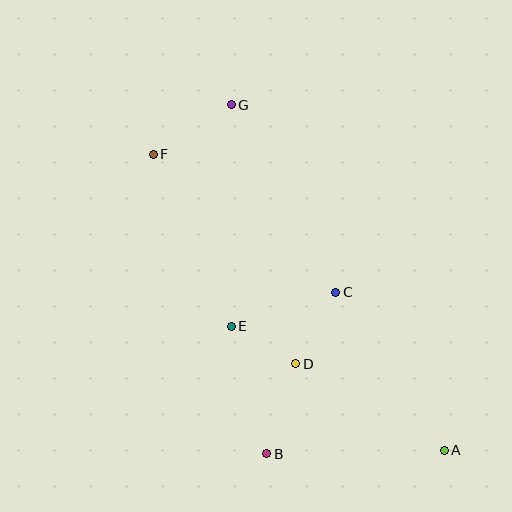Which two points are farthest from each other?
Points A and F are farthest from each other.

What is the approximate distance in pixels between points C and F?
The distance between C and F is approximately 229 pixels.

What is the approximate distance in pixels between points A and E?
The distance between A and E is approximately 246 pixels.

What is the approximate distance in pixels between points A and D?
The distance between A and D is approximately 172 pixels.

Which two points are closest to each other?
Points D and E are closest to each other.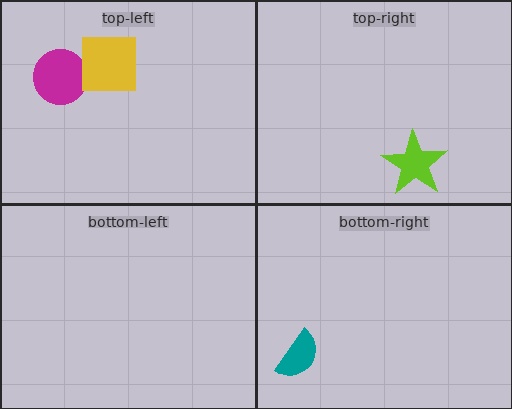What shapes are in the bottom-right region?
The teal semicircle.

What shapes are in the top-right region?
The lime star.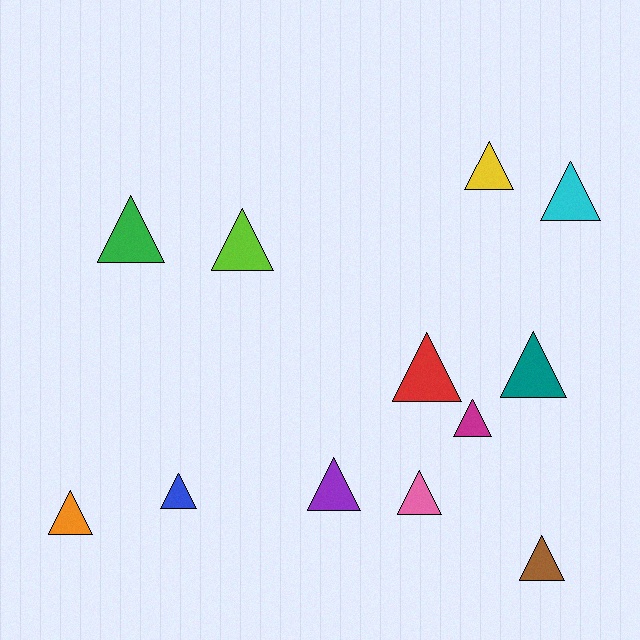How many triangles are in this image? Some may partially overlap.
There are 12 triangles.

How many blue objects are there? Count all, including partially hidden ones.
There is 1 blue object.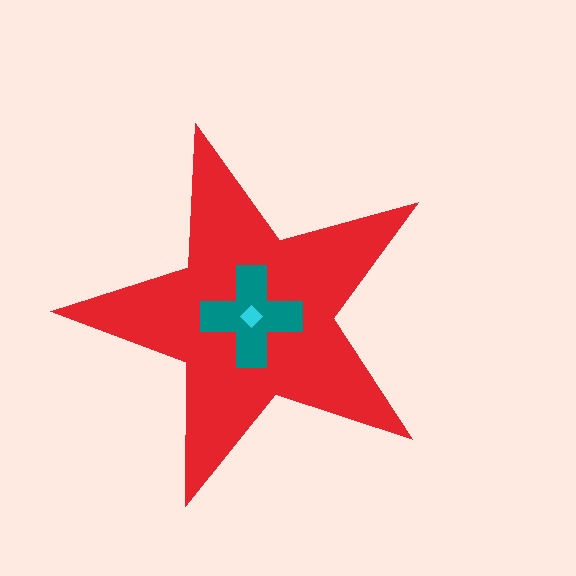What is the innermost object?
The cyan diamond.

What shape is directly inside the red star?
The teal cross.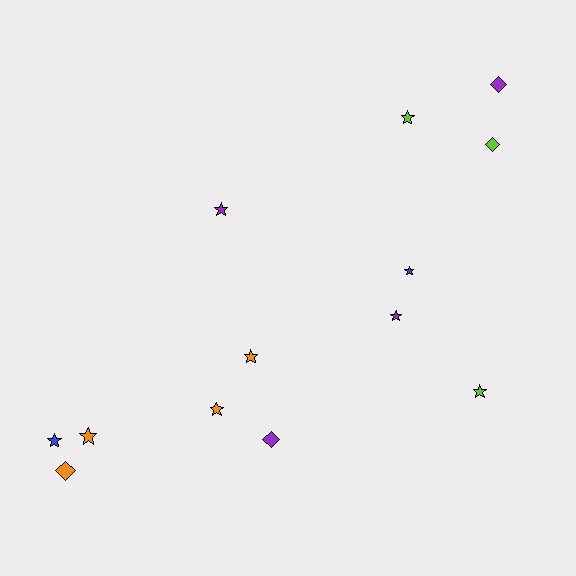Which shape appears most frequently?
Star, with 9 objects.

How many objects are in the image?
There are 13 objects.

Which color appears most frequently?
Orange, with 4 objects.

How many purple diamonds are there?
There are 2 purple diamonds.